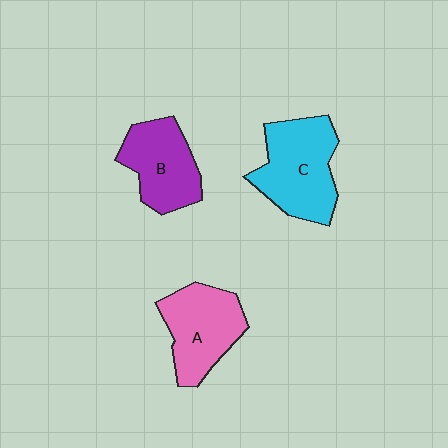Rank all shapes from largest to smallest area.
From largest to smallest: C (cyan), A (pink), B (purple).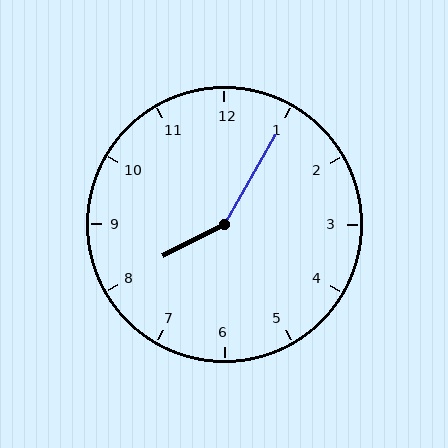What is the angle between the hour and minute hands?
Approximately 148 degrees.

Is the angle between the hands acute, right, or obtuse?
It is obtuse.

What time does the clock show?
8:05.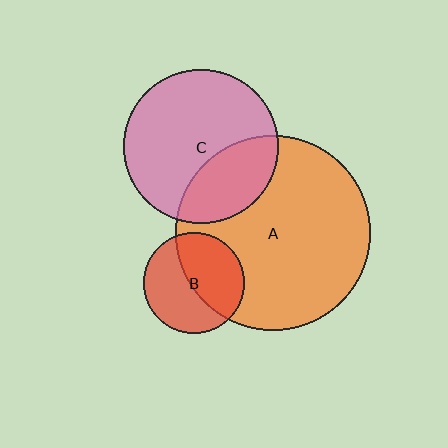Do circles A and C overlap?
Yes.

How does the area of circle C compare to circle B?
Approximately 2.4 times.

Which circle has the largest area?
Circle A (orange).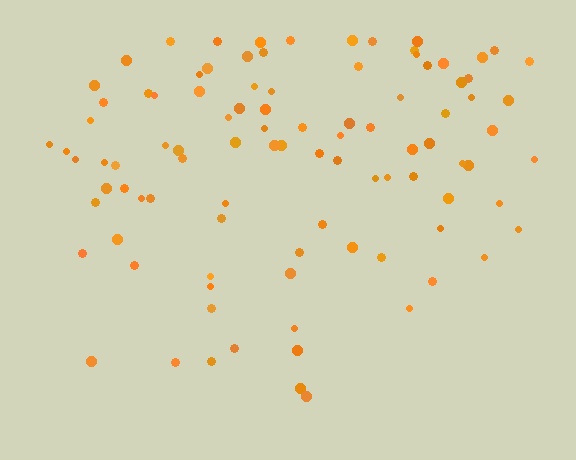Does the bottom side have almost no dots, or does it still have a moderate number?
Still a moderate number, just noticeably fewer than the top.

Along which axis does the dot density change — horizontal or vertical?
Vertical.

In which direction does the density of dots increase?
From bottom to top, with the top side densest.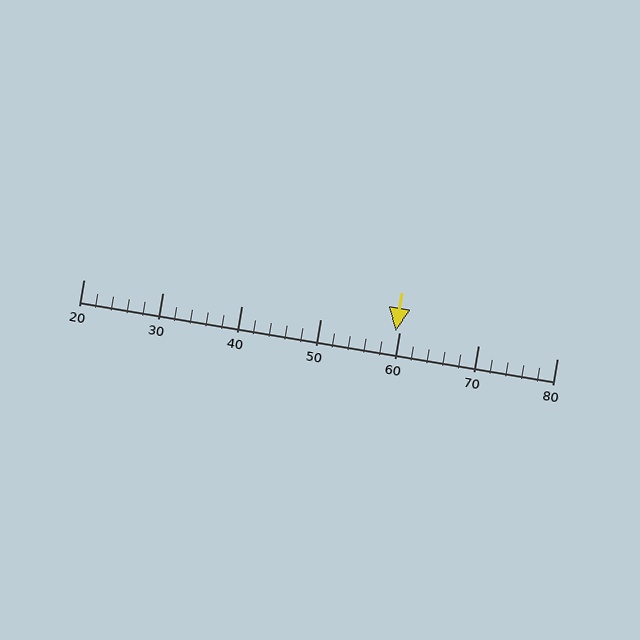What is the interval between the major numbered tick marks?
The major tick marks are spaced 10 units apart.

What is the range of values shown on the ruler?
The ruler shows values from 20 to 80.